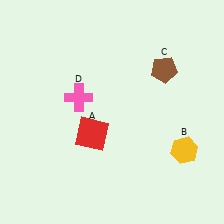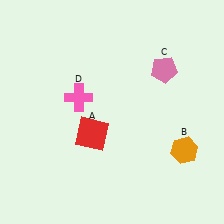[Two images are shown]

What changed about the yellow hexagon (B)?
In Image 1, B is yellow. In Image 2, it changed to orange.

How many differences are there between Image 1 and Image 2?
There are 2 differences between the two images.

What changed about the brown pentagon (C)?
In Image 1, C is brown. In Image 2, it changed to pink.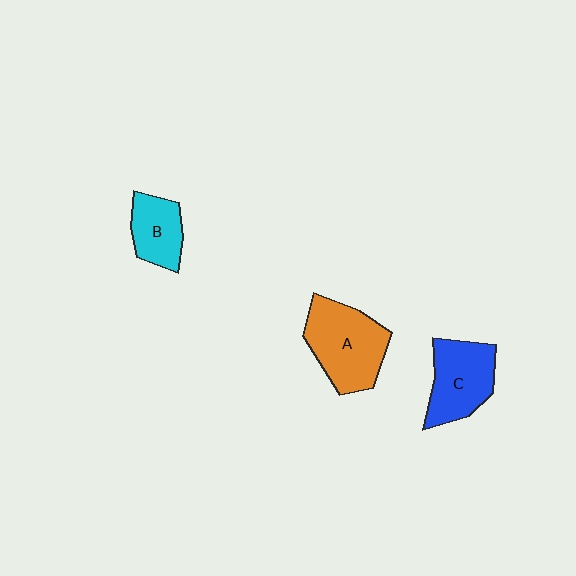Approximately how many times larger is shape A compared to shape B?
Approximately 1.8 times.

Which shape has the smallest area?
Shape B (cyan).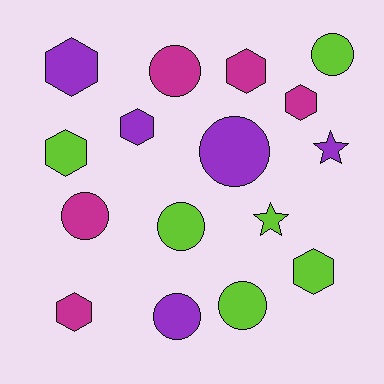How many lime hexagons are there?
There are 2 lime hexagons.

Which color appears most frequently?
Lime, with 6 objects.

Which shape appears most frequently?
Hexagon, with 7 objects.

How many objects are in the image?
There are 16 objects.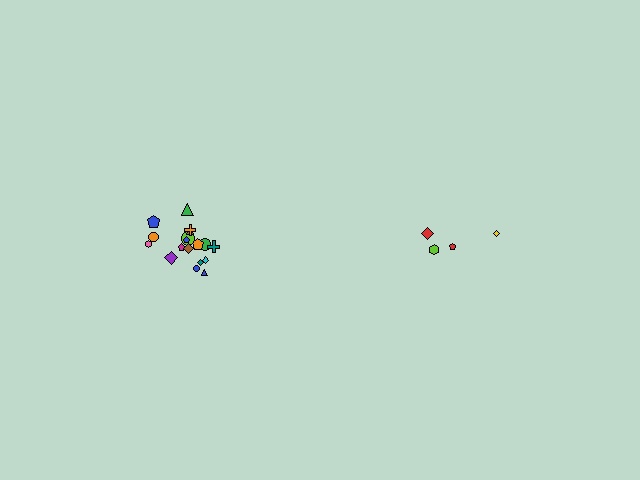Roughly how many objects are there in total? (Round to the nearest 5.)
Roughly 20 objects in total.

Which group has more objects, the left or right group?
The left group.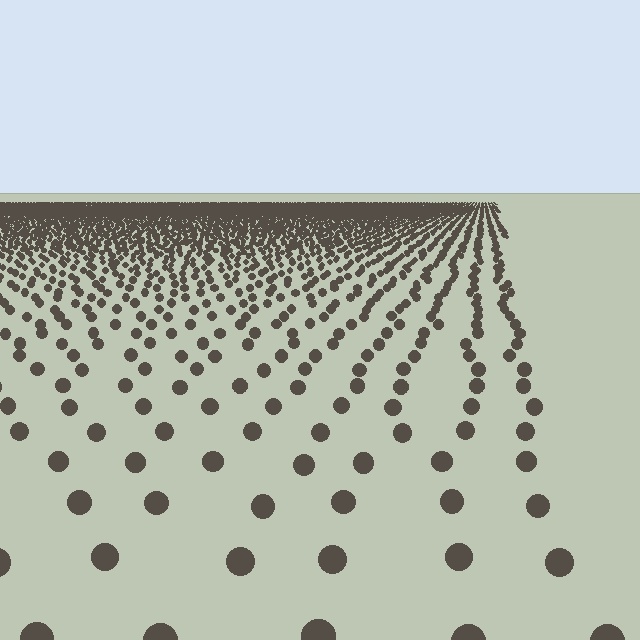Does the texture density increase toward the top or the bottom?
Density increases toward the top.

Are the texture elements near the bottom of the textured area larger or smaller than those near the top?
Larger. Near the bottom, elements are closer to the viewer and appear at a bigger on-screen size.